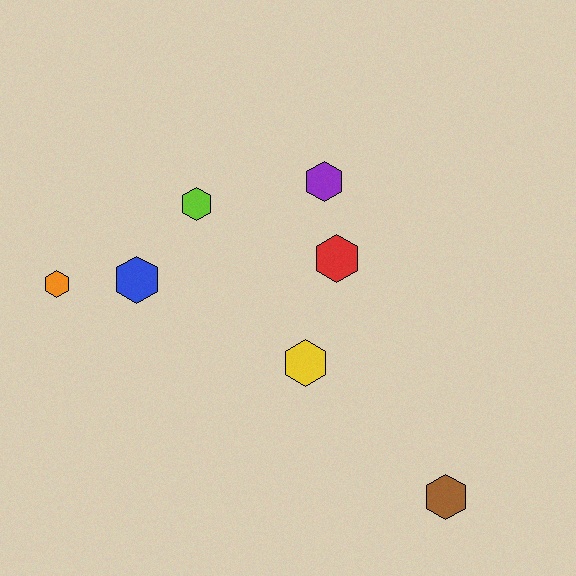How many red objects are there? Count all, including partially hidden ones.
There is 1 red object.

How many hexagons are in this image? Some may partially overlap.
There are 7 hexagons.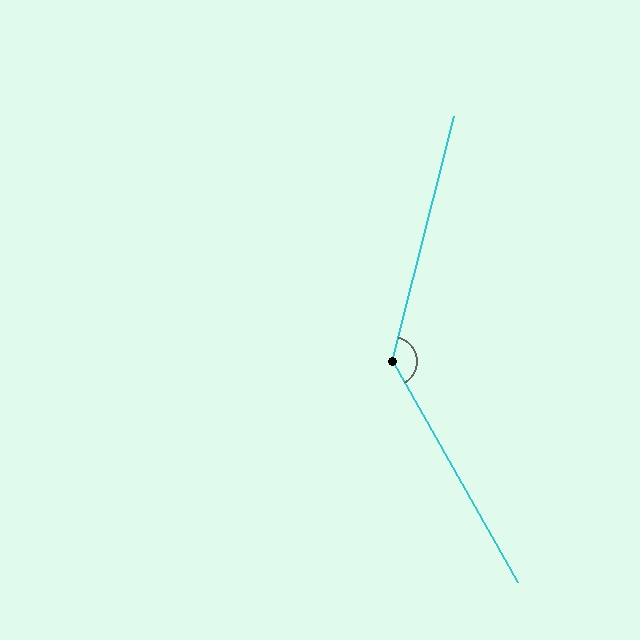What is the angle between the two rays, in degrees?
Approximately 136 degrees.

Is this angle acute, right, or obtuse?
It is obtuse.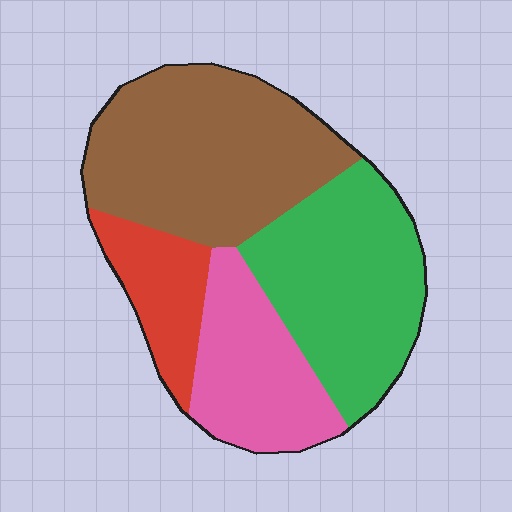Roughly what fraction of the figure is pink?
Pink takes up about one fifth (1/5) of the figure.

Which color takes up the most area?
Brown, at roughly 35%.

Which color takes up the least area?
Red, at roughly 15%.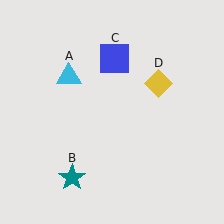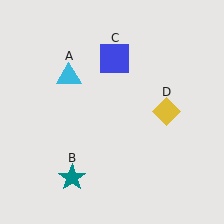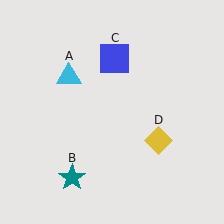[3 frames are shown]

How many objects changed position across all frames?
1 object changed position: yellow diamond (object D).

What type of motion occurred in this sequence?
The yellow diamond (object D) rotated clockwise around the center of the scene.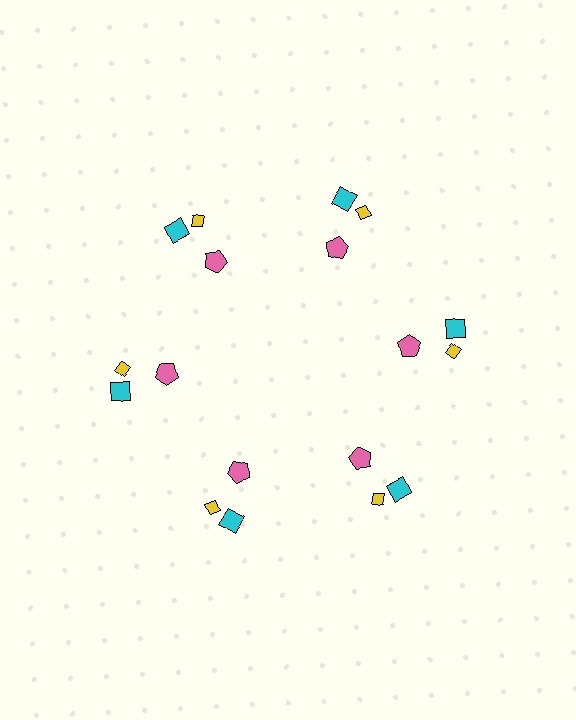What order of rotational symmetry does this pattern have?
This pattern has 6-fold rotational symmetry.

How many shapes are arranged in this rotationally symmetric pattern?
There are 18 shapes, arranged in 6 groups of 3.